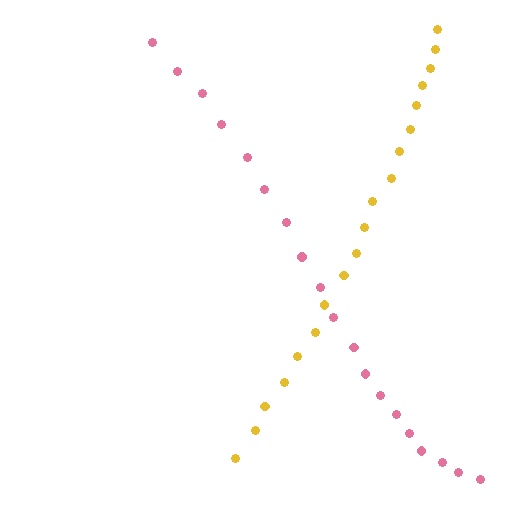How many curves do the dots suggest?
There are 2 distinct paths.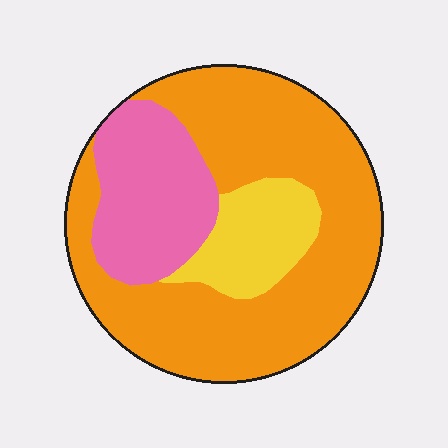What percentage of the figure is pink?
Pink takes up about one fifth (1/5) of the figure.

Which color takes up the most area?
Orange, at roughly 65%.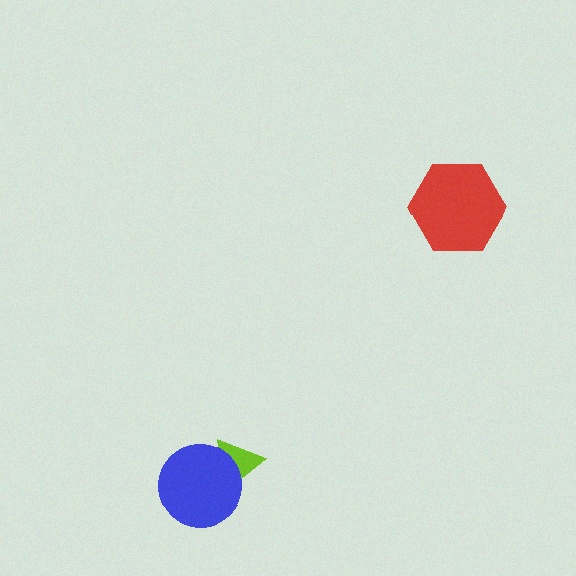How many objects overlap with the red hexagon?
0 objects overlap with the red hexagon.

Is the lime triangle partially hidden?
Yes, it is partially covered by another shape.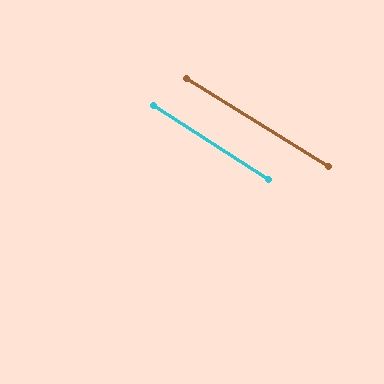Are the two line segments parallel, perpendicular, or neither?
Parallel — their directions differ by only 0.7°.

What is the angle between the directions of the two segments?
Approximately 1 degree.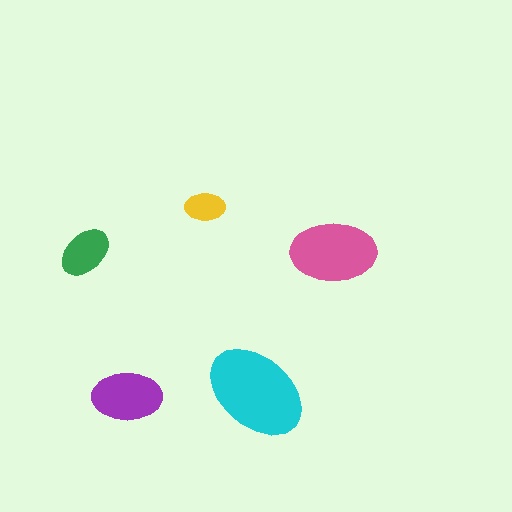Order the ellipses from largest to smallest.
the cyan one, the pink one, the purple one, the green one, the yellow one.